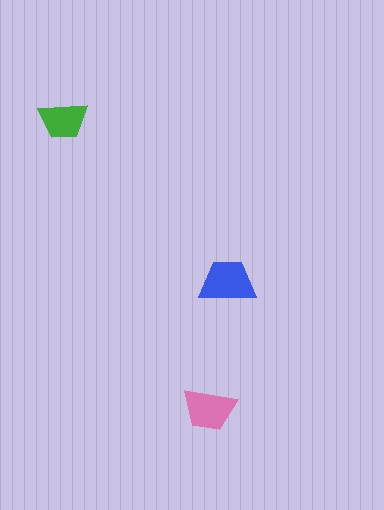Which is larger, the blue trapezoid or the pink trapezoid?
The blue one.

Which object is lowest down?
The pink trapezoid is bottommost.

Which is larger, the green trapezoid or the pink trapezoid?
The pink one.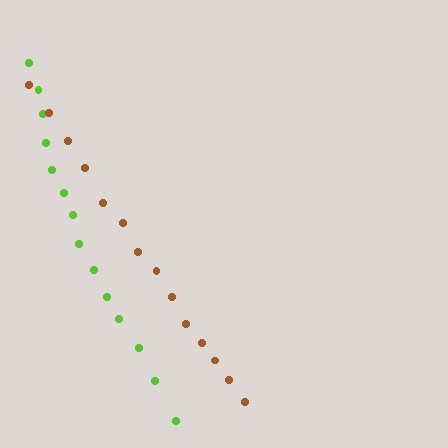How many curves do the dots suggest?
There are 2 distinct paths.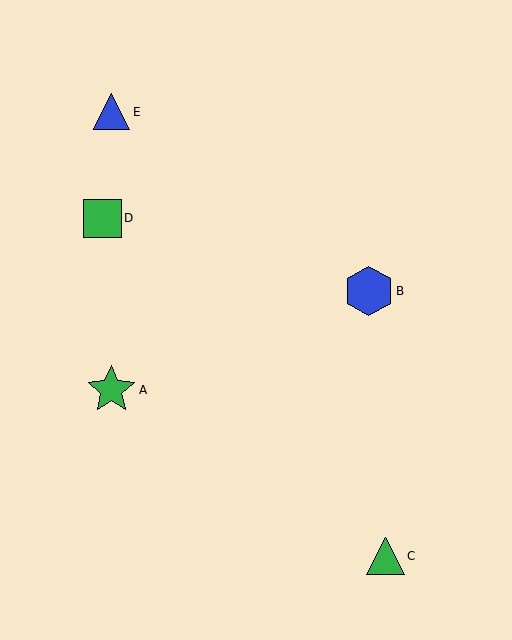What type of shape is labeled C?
Shape C is a green triangle.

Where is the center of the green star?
The center of the green star is at (111, 390).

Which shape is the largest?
The green star (labeled A) is the largest.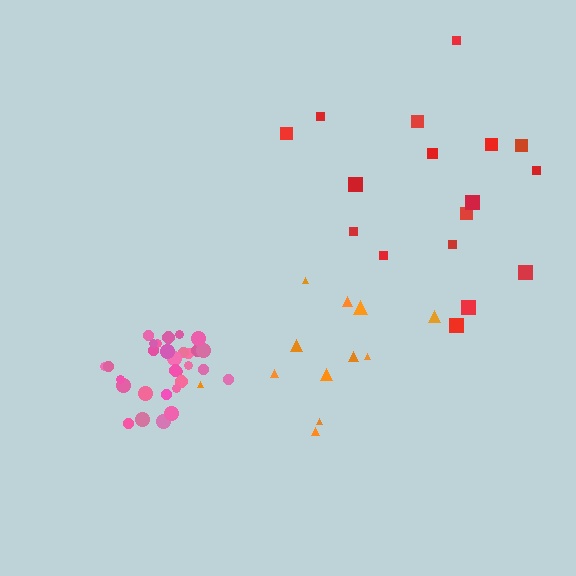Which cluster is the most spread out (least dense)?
Red.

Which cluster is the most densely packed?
Pink.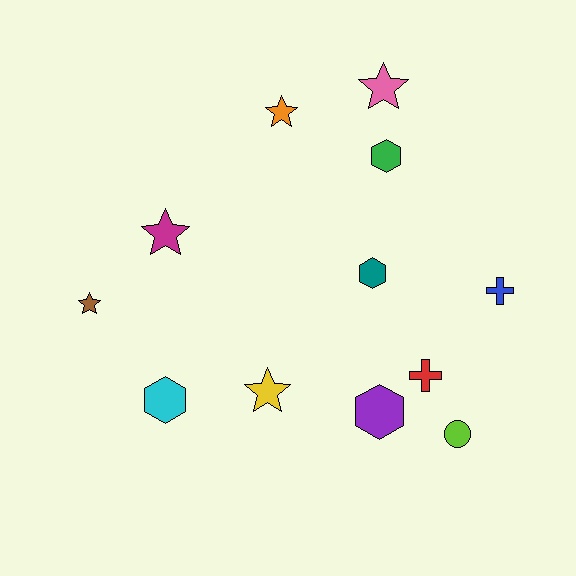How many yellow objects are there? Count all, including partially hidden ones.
There is 1 yellow object.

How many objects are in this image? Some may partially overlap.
There are 12 objects.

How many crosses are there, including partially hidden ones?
There are 2 crosses.